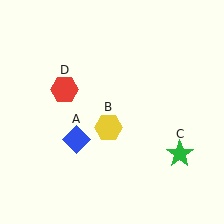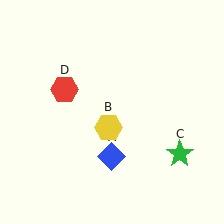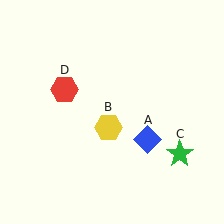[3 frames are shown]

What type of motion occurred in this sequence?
The blue diamond (object A) rotated counterclockwise around the center of the scene.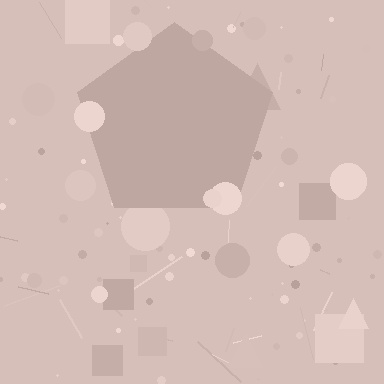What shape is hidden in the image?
A pentagon is hidden in the image.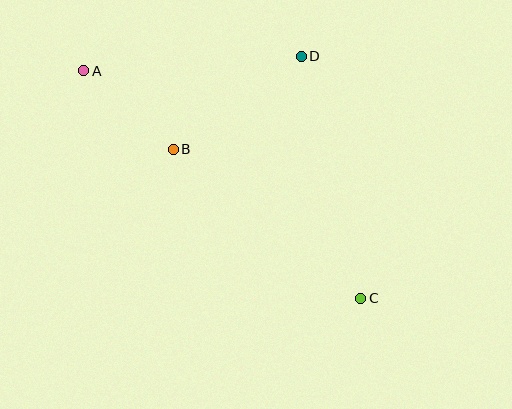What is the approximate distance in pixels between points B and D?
The distance between B and D is approximately 158 pixels.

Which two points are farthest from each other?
Points A and C are farthest from each other.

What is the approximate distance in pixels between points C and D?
The distance between C and D is approximately 249 pixels.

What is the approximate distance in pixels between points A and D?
The distance between A and D is approximately 218 pixels.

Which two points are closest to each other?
Points A and B are closest to each other.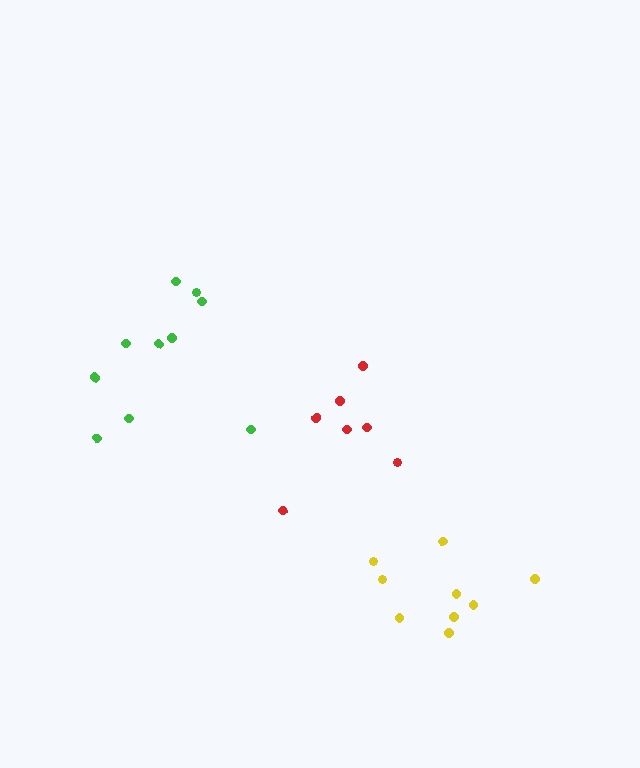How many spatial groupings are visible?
There are 3 spatial groupings.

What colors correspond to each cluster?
The clusters are colored: green, red, yellow.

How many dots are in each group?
Group 1: 10 dots, Group 2: 7 dots, Group 3: 9 dots (26 total).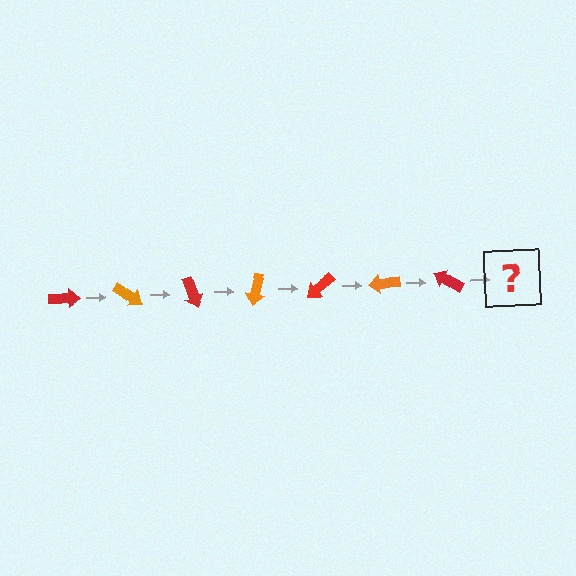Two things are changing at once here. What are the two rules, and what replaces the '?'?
The two rules are that it rotates 35 degrees each step and the color cycles through red and orange. The '?' should be an orange arrow, rotated 245 degrees from the start.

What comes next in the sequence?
The next element should be an orange arrow, rotated 245 degrees from the start.